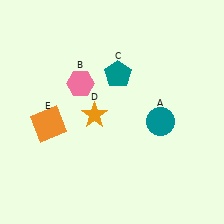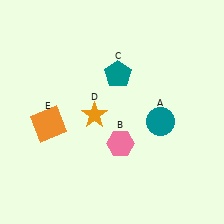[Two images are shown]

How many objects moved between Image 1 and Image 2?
1 object moved between the two images.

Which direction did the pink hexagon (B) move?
The pink hexagon (B) moved down.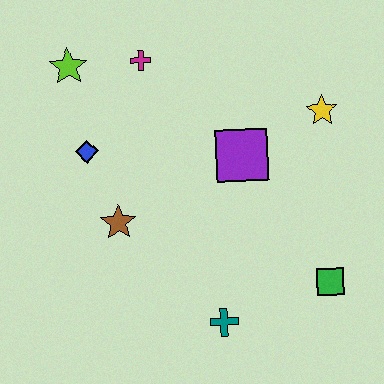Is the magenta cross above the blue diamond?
Yes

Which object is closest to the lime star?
The magenta cross is closest to the lime star.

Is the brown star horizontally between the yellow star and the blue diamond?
Yes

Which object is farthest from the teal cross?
The lime star is farthest from the teal cross.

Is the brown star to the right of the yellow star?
No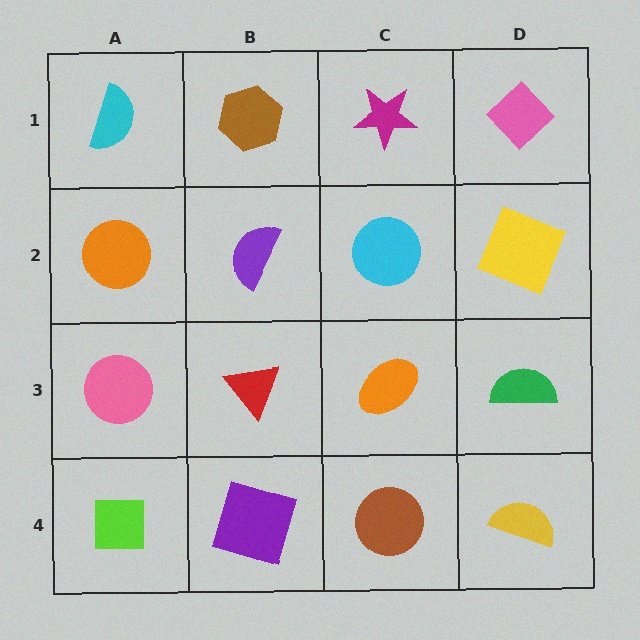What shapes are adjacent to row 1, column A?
An orange circle (row 2, column A), a brown hexagon (row 1, column B).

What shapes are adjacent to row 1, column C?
A cyan circle (row 2, column C), a brown hexagon (row 1, column B), a pink diamond (row 1, column D).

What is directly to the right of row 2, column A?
A purple semicircle.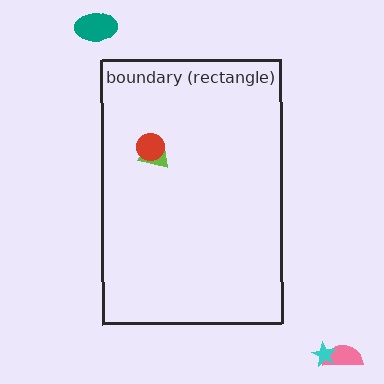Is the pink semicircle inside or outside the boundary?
Outside.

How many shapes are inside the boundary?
2 inside, 3 outside.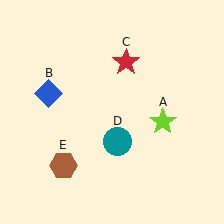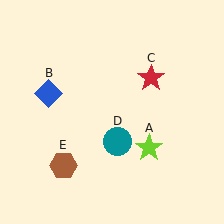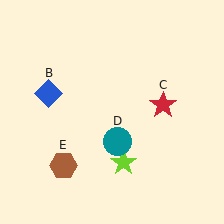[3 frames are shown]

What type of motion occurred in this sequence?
The lime star (object A), red star (object C) rotated clockwise around the center of the scene.